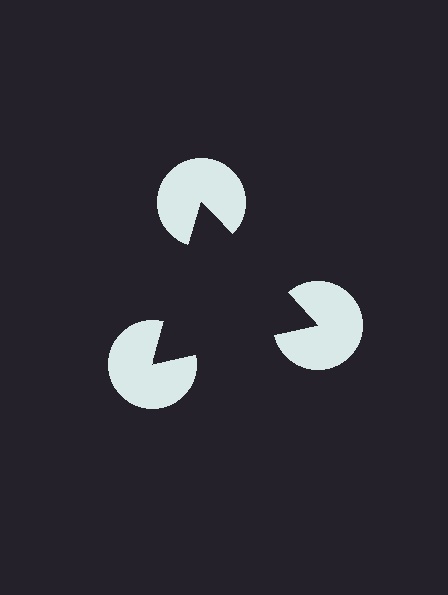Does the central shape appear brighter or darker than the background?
It typically appears slightly darker than the background, even though no actual brightness change is drawn.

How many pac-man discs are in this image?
There are 3 — one at each vertex of the illusory triangle.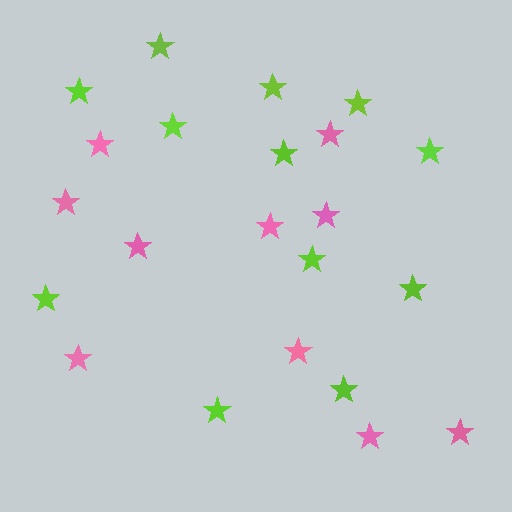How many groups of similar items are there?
There are 2 groups: one group of pink stars (10) and one group of lime stars (12).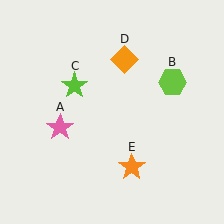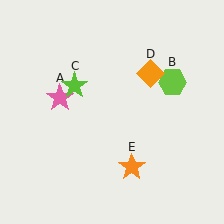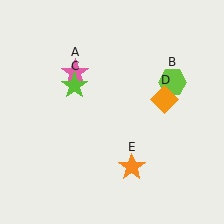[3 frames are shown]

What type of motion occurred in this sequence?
The pink star (object A), orange diamond (object D) rotated clockwise around the center of the scene.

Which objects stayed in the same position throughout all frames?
Lime hexagon (object B) and lime star (object C) and orange star (object E) remained stationary.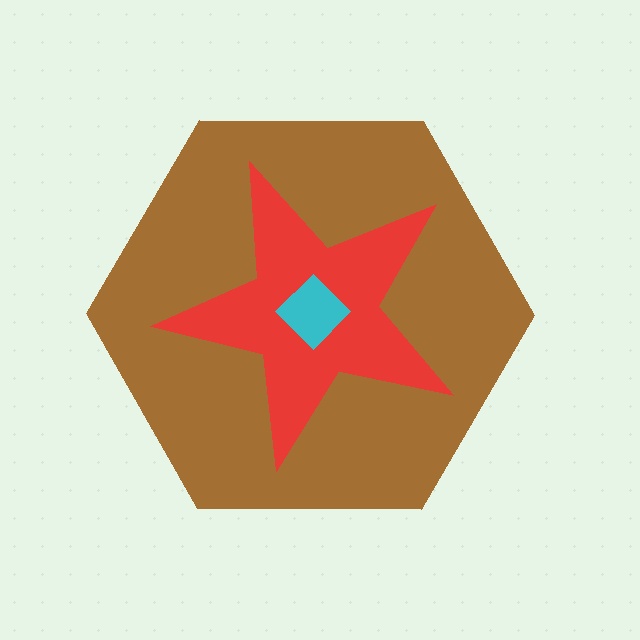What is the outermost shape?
The brown hexagon.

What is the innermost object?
The cyan diamond.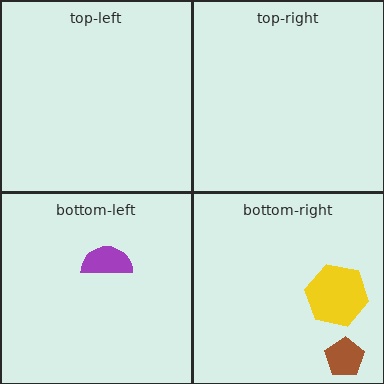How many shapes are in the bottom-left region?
1.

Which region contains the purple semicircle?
The bottom-left region.